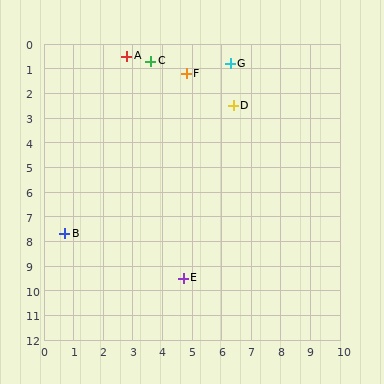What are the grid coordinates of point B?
Point B is at approximately (0.7, 7.7).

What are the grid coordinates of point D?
Point D is at approximately (6.4, 2.5).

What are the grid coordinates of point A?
Point A is at approximately (2.8, 0.5).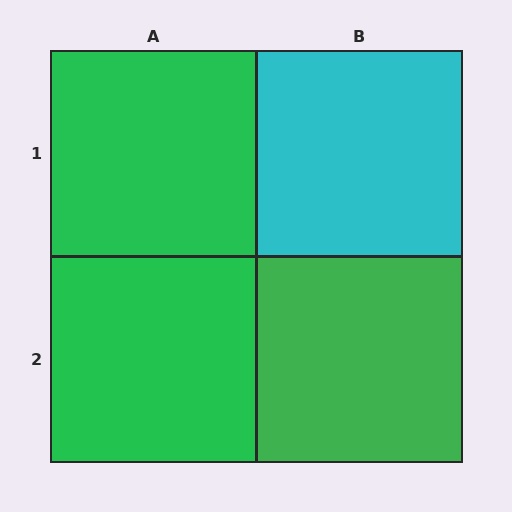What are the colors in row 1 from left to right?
Green, cyan.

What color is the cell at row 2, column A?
Green.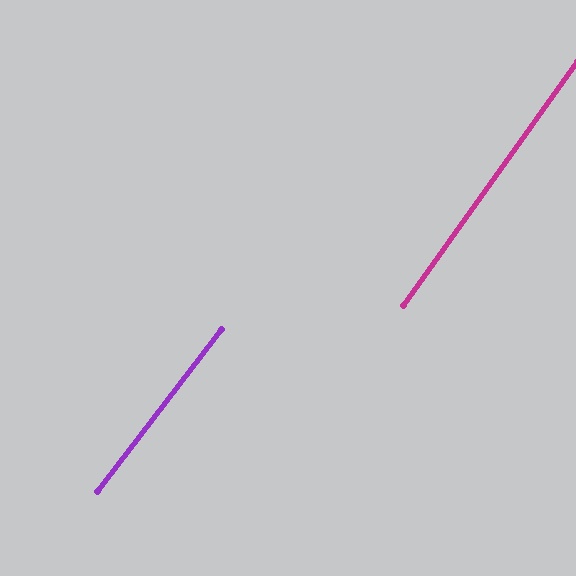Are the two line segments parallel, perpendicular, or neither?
Parallel — their directions differ by only 1.8°.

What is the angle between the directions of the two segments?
Approximately 2 degrees.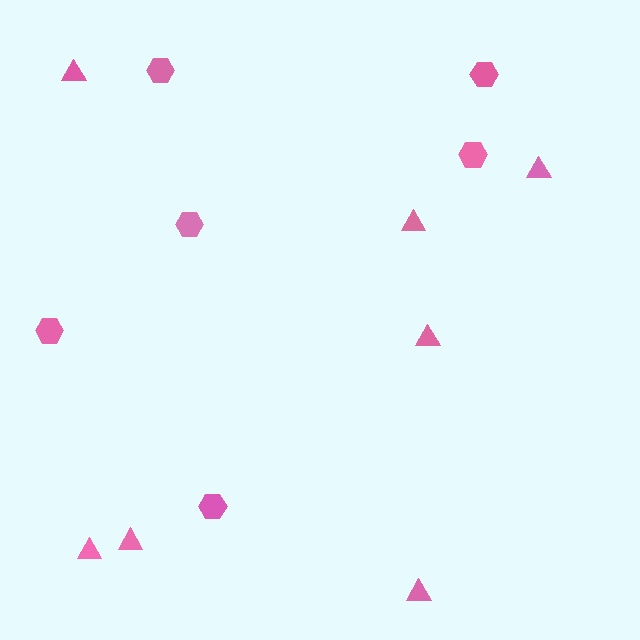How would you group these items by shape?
There are 2 groups: one group of triangles (7) and one group of hexagons (6).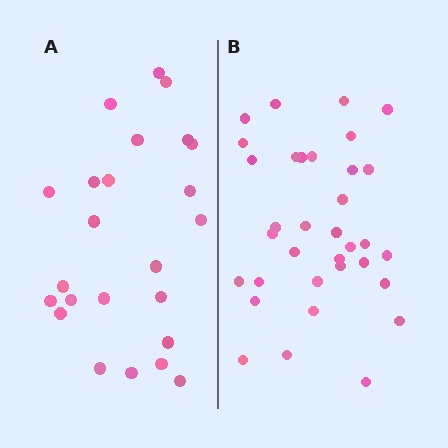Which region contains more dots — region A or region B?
Region B (the right region) has more dots.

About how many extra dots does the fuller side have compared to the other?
Region B has roughly 10 or so more dots than region A.